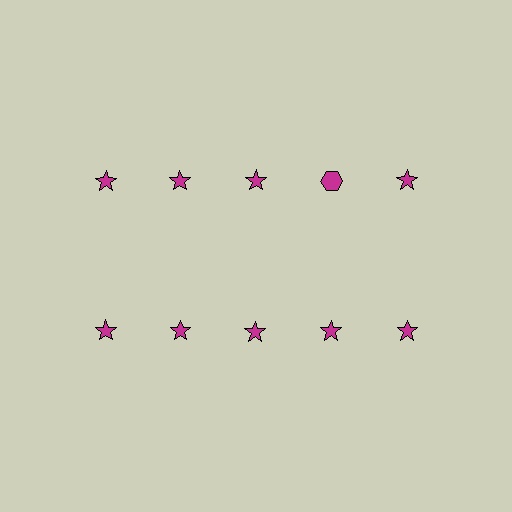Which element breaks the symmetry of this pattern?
The magenta hexagon in the top row, second from right column breaks the symmetry. All other shapes are magenta stars.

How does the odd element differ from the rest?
It has a different shape: hexagon instead of star.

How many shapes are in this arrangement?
There are 10 shapes arranged in a grid pattern.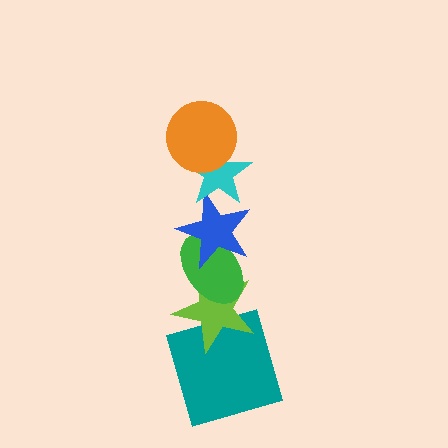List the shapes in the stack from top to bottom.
From top to bottom: the orange circle, the cyan star, the blue star, the green ellipse, the lime star, the teal square.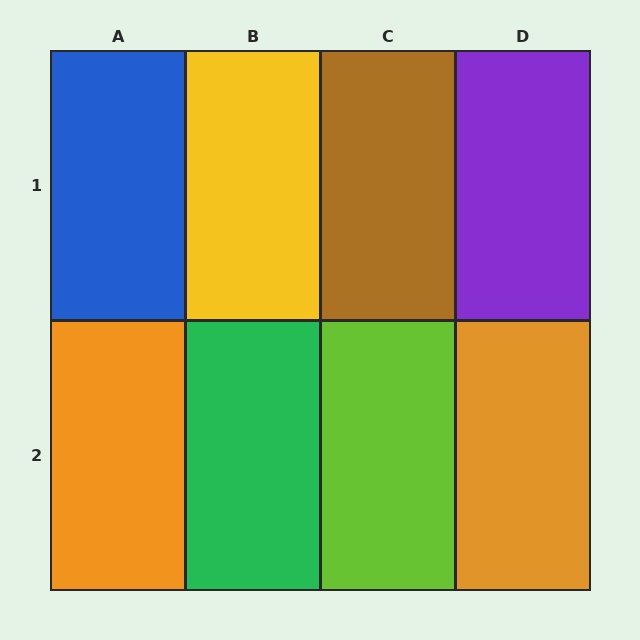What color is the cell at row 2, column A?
Orange.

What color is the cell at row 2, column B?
Green.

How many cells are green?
1 cell is green.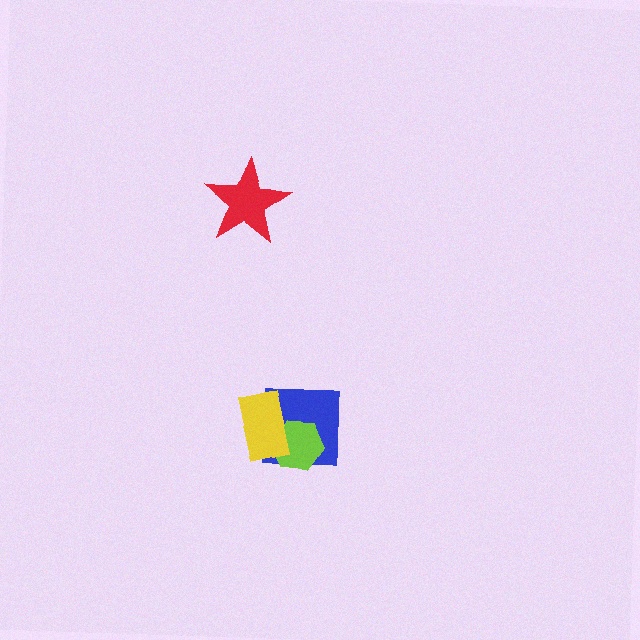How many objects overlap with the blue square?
2 objects overlap with the blue square.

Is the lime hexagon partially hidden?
Yes, it is partially covered by another shape.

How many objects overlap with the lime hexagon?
2 objects overlap with the lime hexagon.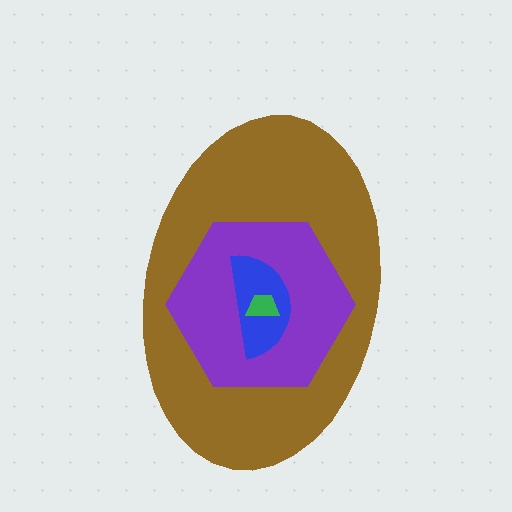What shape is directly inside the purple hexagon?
The blue semicircle.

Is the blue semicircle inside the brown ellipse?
Yes.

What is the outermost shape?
The brown ellipse.